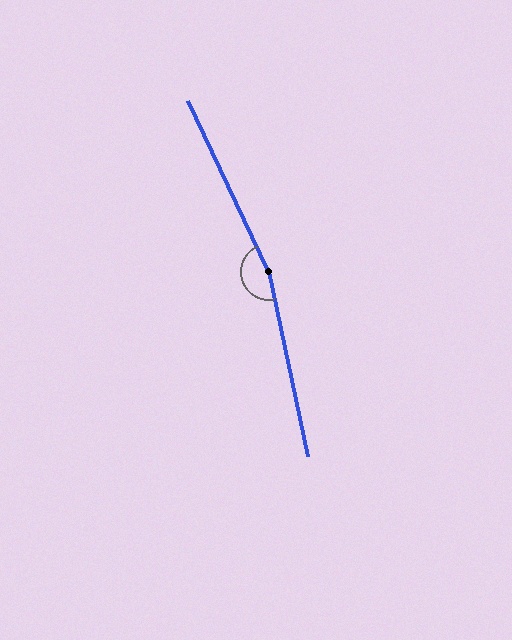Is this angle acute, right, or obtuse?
It is obtuse.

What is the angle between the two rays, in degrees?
Approximately 167 degrees.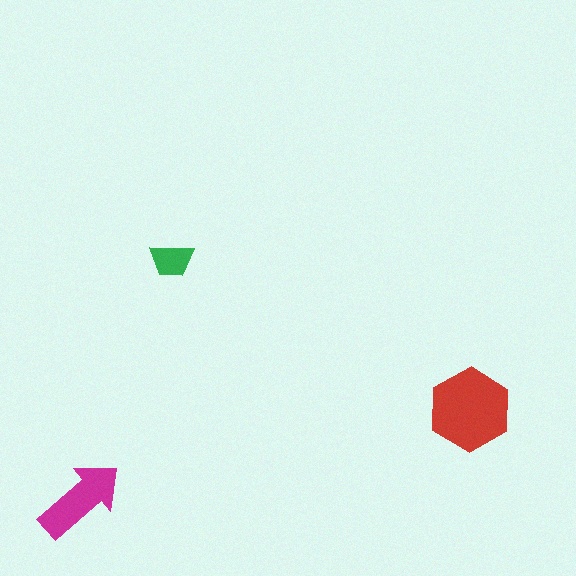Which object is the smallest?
The green trapezoid.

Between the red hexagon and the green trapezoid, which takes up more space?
The red hexagon.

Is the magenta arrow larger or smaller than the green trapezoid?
Larger.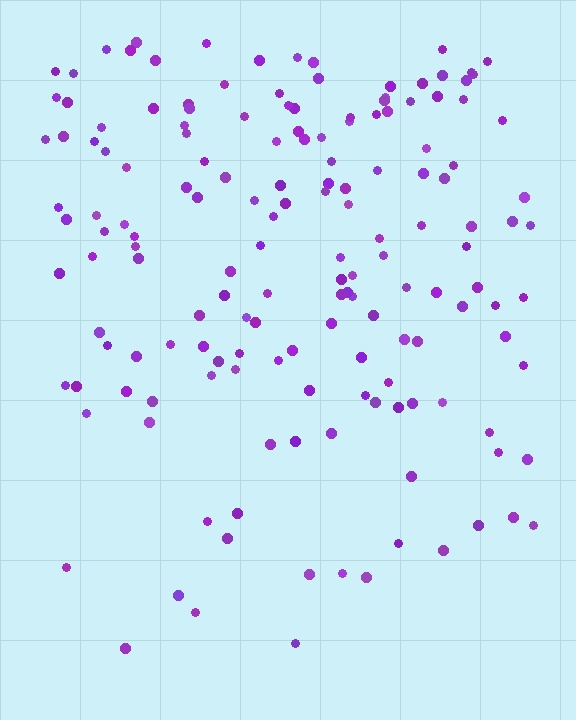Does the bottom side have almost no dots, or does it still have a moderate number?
Still a moderate number, just noticeably fewer than the top.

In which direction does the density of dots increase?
From bottom to top, with the top side densest.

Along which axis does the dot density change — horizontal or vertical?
Vertical.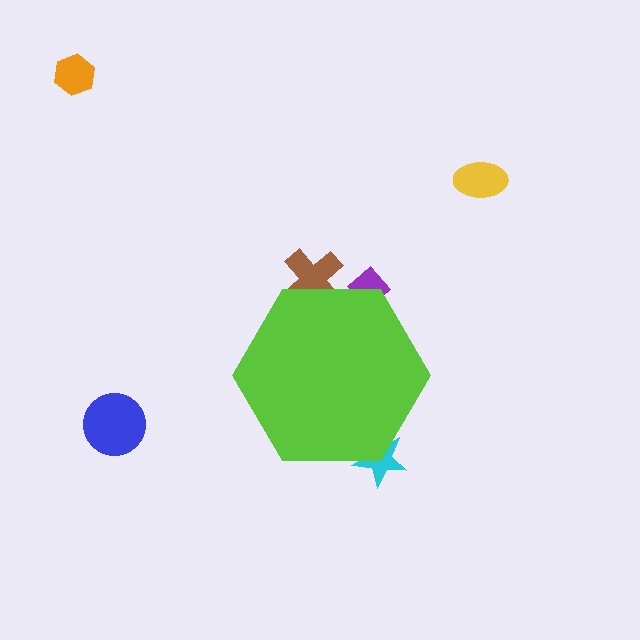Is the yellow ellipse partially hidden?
No, the yellow ellipse is fully visible.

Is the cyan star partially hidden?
Yes, the cyan star is partially hidden behind the lime hexagon.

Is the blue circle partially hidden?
No, the blue circle is fully visible.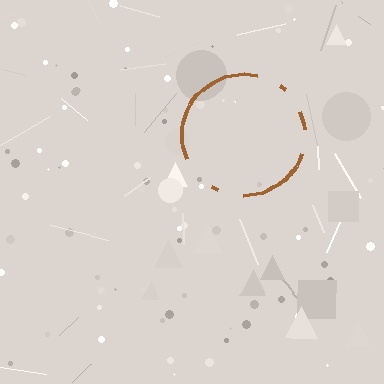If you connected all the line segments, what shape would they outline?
They would outline a circle.